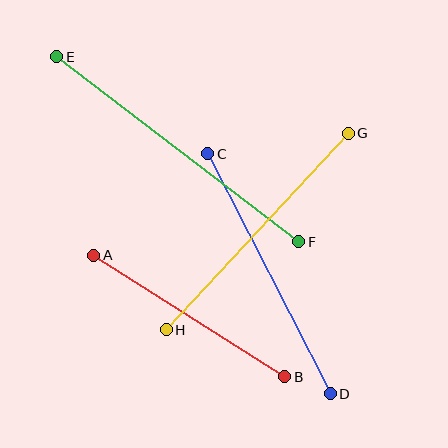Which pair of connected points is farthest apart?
Points E and F are farthest apart.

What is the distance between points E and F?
The distance is approximately 305 pixels.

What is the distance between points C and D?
The distance is approximately 270 pixels.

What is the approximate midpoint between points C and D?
The midpoint is at approximately (269, 274) pixels.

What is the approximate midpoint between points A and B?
The midpoint is at approximately (189, 316) pixels.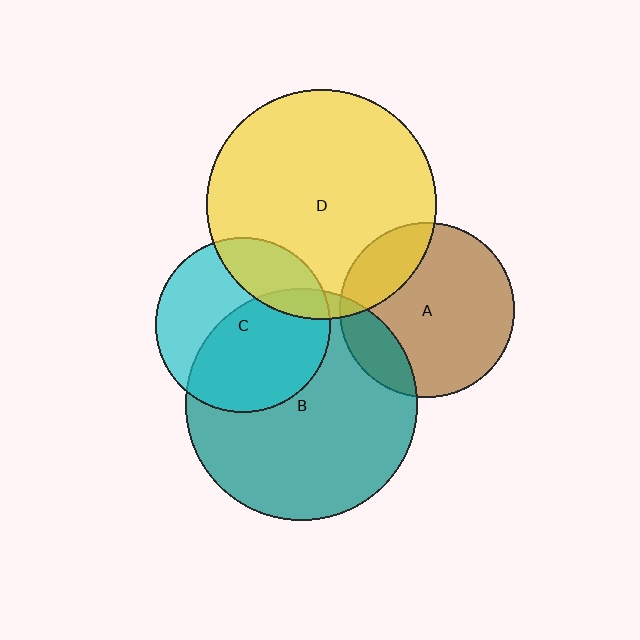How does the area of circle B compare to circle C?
Approximately 1.8 times.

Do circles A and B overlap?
Yes.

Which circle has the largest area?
Circle B (teal).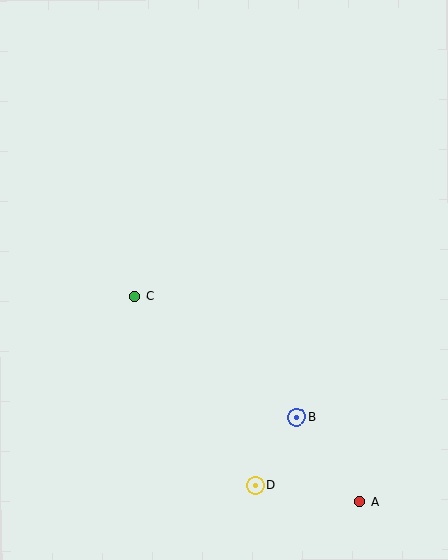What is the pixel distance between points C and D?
The distance between C and D is 224 pixels.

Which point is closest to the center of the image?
Point C at (135, 296) is closest to the center.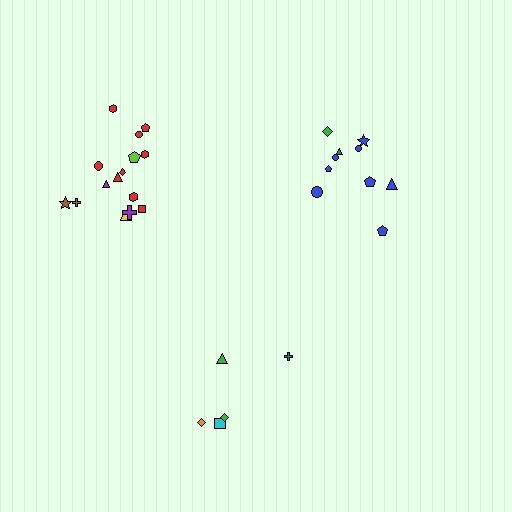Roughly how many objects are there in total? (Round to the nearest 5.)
Roughly 30 objects in total.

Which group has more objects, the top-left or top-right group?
The top-left group.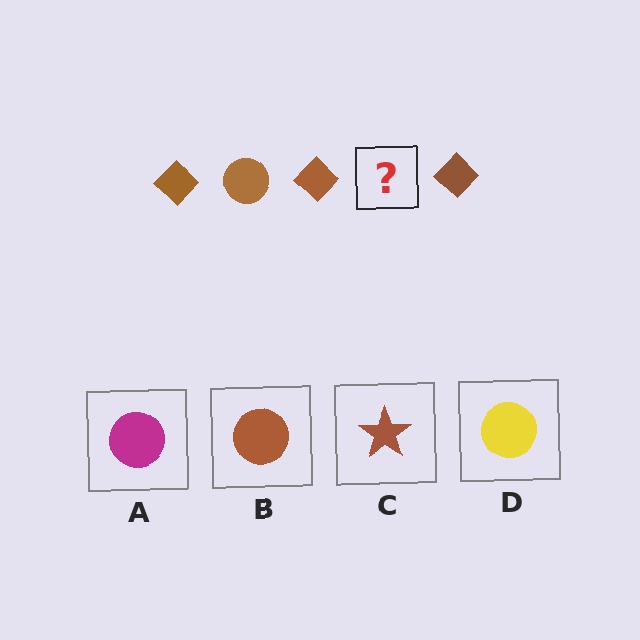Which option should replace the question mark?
Option B.